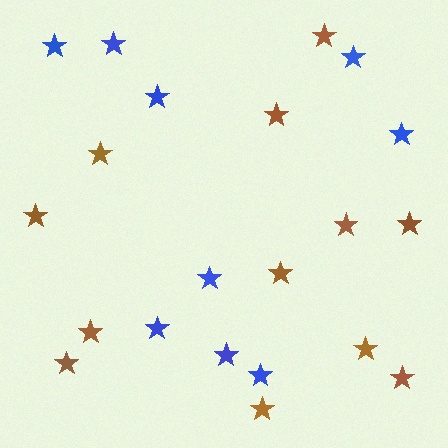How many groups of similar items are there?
There are 2 groups: one group of brown stars (12) and one group of blue stars (9).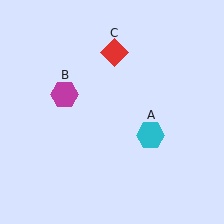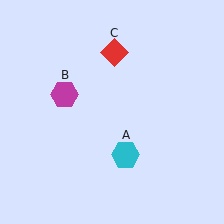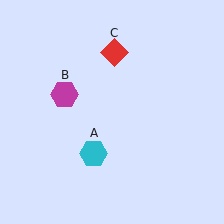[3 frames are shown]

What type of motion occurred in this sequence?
The cyan hexagon (object A) rotated clockwise around the center of the scene.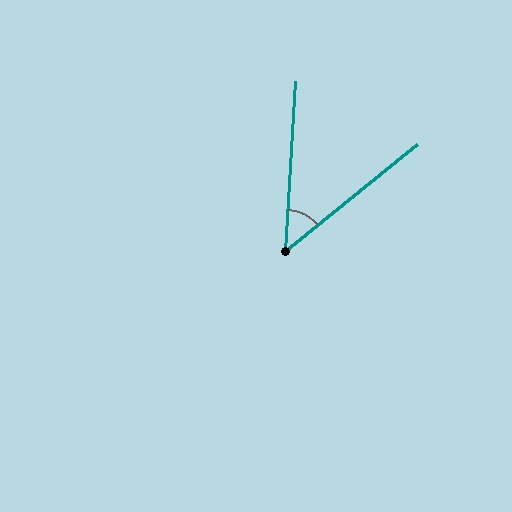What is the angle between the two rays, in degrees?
Approximately 48 degrees.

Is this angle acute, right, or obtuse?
It is acute.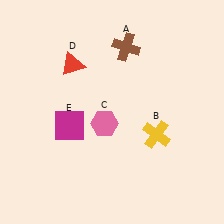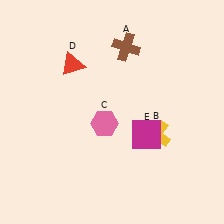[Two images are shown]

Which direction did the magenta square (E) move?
The magenta square (E) moved right.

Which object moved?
The magenta square (E) moved right.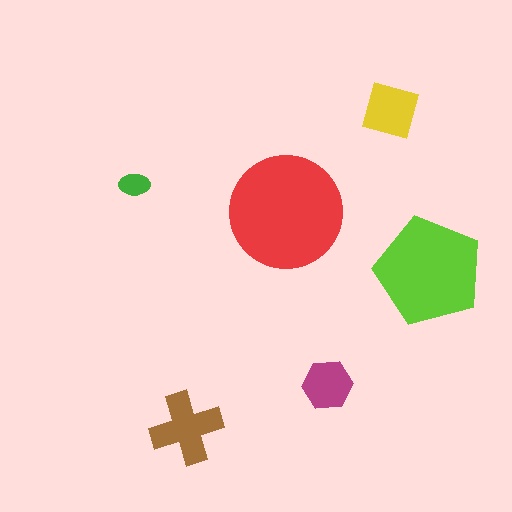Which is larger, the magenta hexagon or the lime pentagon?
The lime pentagon.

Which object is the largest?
The red circle.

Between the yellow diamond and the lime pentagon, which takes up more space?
The lime pentagon.